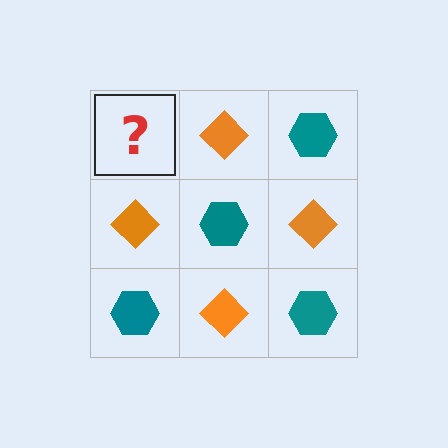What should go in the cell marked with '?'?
The missing cell should contain a teal hexagon.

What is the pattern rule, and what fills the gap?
The rule is that it alternates teal hexagon and orange diamond in a checkerboard pattern. The gap should be filled with a teal hexagon.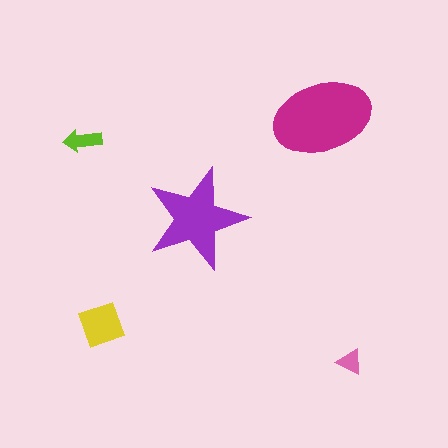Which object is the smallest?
The pink triangle.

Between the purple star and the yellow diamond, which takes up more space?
The purple star.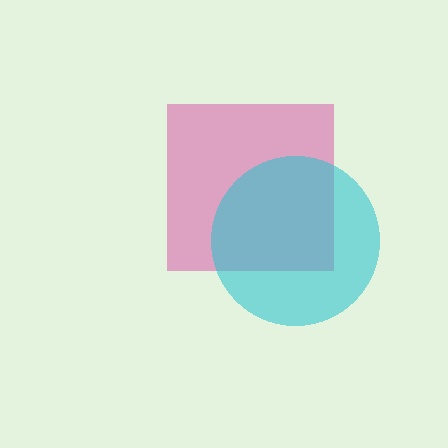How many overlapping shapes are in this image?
There are 2 overlapping shapes in the image.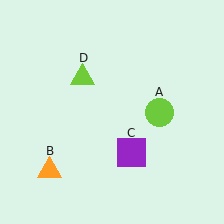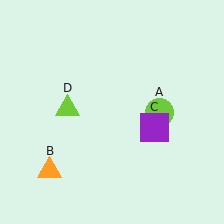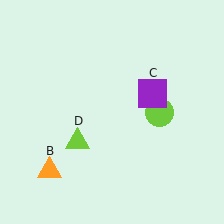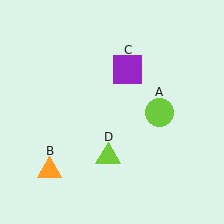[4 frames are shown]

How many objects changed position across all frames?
2 objects changed position: purple square (object C), lime triangle (object D).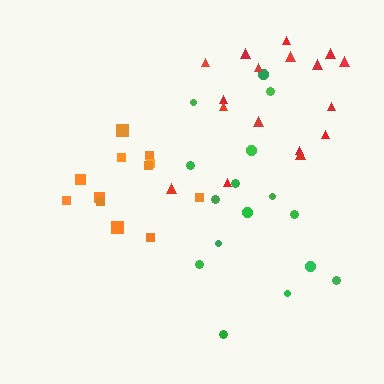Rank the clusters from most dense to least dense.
orange, green, red.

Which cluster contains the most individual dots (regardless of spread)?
Red (17).